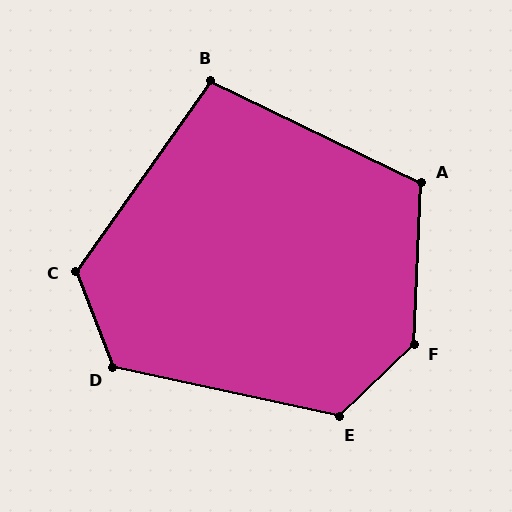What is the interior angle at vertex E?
Approximately 124 degrees (obtuse).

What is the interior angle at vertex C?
Approximately 123 degrees (obtuse).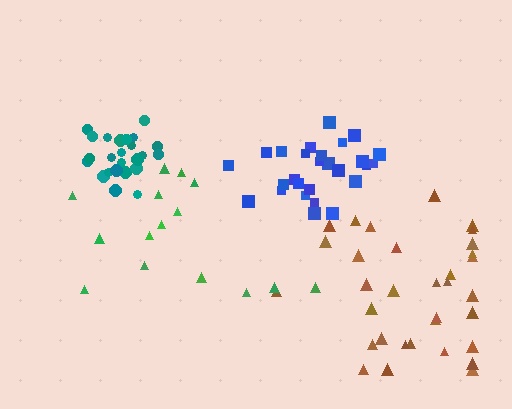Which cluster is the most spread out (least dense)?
Green.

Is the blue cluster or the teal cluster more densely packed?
Teal.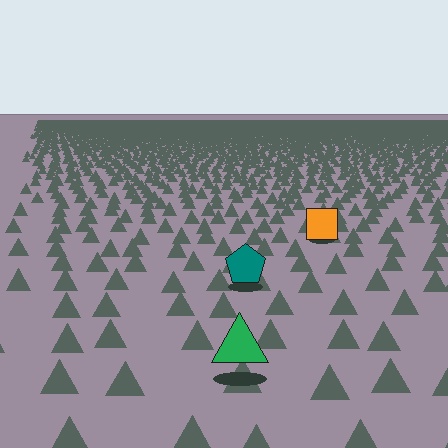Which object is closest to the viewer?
The green triangle is closest. The texture marks near it are larger and more spread out.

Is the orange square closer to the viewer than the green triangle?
No. The green triangle is closer — you can tell from the texture gradient: the ground texture is coarser near it.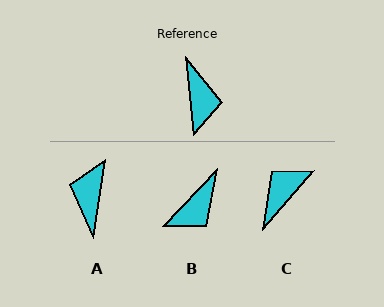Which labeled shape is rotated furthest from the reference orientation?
A, about 166 degrees away.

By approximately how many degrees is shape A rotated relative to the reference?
Approximately 166 degrees counter-clockwise.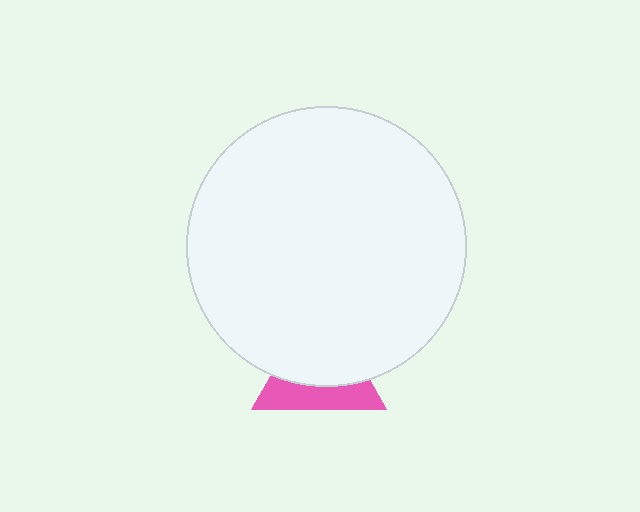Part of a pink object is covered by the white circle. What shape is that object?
It is a triangle.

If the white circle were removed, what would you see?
You would see the complete pink triangle.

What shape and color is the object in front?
The object in front is a white circle.